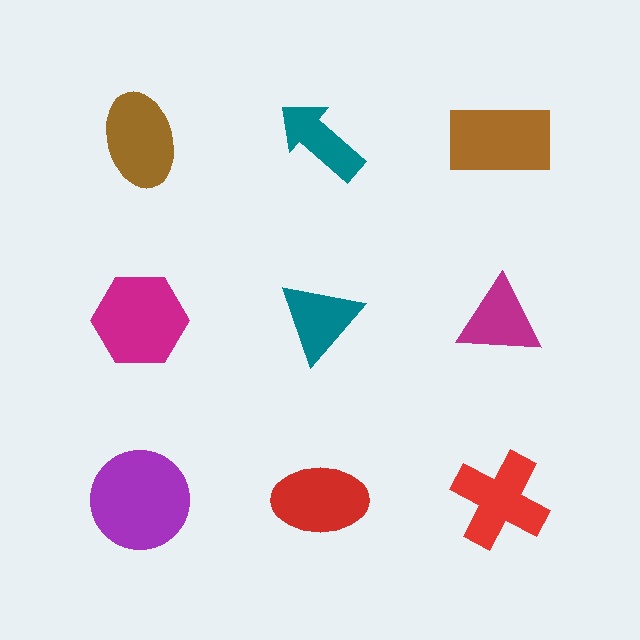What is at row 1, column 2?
A teal arrow.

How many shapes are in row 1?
3 shapes.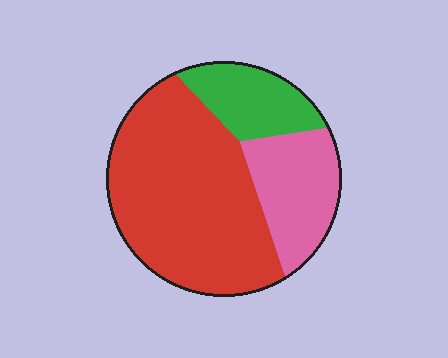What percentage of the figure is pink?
Pink takes up about one quarter (1/4) of the figure.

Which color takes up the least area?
Green, at roughly 15%.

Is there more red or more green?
Red.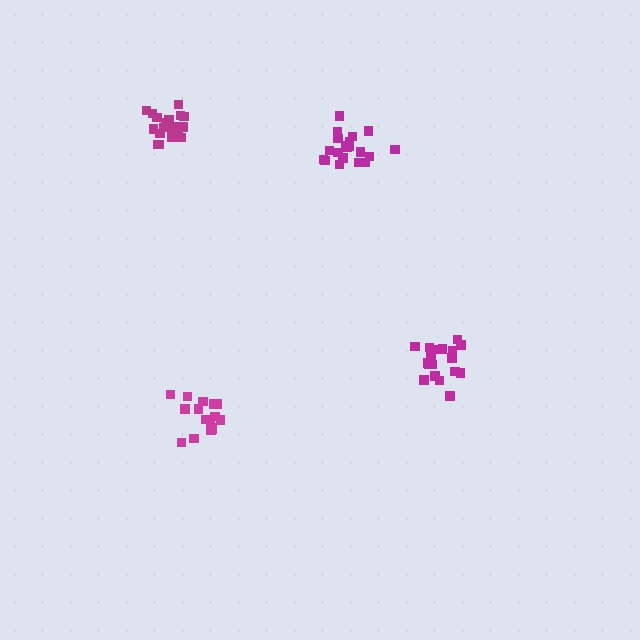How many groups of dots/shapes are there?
There are 4 groups.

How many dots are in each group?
Group 1: 21 dots, Group 2: 18 dots, Group 3: 16 dots, Group 4: 20 dots (75 total).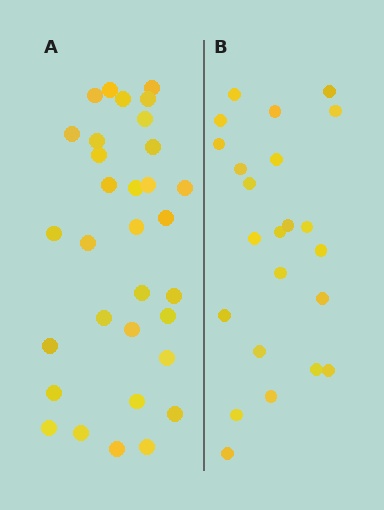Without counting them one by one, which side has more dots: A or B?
Region A (the left region) has more dots.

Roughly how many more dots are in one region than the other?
Region A has roughly 8 or so more dots than region B.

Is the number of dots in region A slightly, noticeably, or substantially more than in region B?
Region A has noticeably more, but not dramatically so. The ratio is roughly 1.4 to 1.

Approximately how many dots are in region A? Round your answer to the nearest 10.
About 30 dots. (The exact count is 32, which rounds to 30.)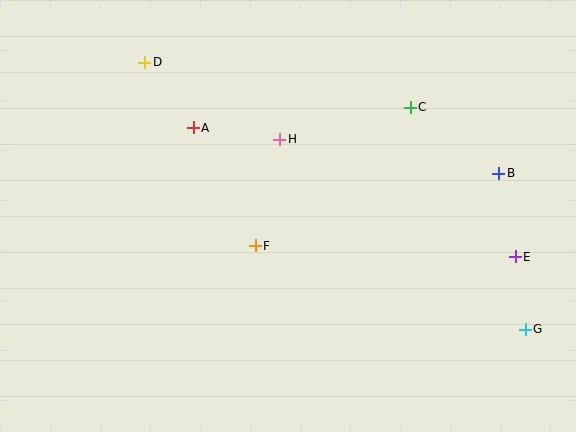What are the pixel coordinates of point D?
Point D is at (145, 62).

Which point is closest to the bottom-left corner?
Point F is closest to the bottom-left corner.